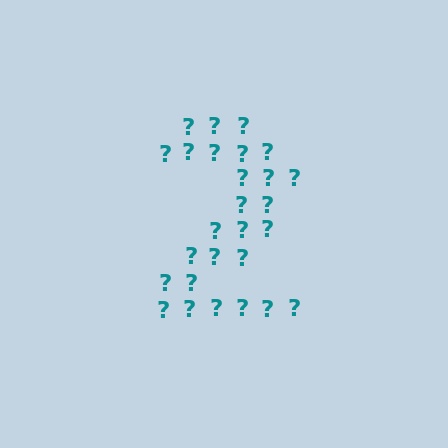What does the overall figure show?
The overall figure shows the digit 2.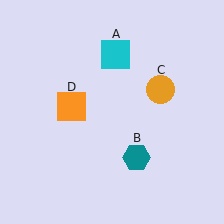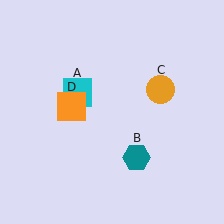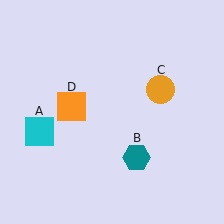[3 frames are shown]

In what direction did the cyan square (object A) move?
The cyan square (object A) moved down and to the left.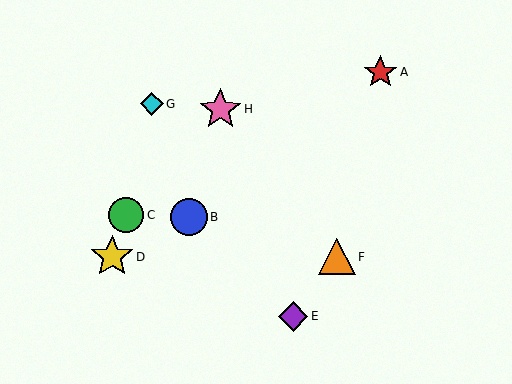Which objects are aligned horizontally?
Objects D, F are aligned horizontally.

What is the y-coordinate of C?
Object C is at y≈215.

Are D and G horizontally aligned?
No, D is at y≈257 and G is at y≈104.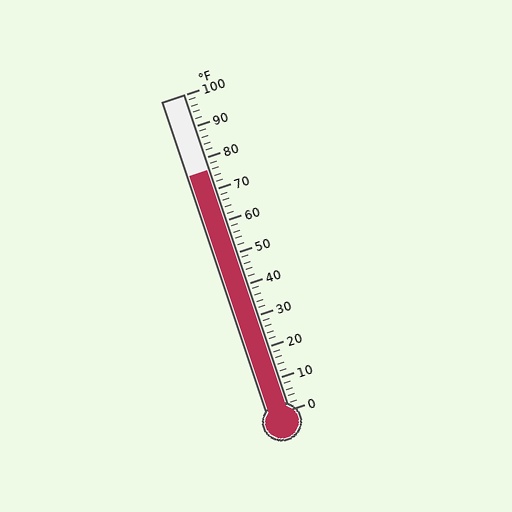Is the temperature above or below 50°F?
The temperature is above 50°F.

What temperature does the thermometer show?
The thermometer shows approximately 76°F.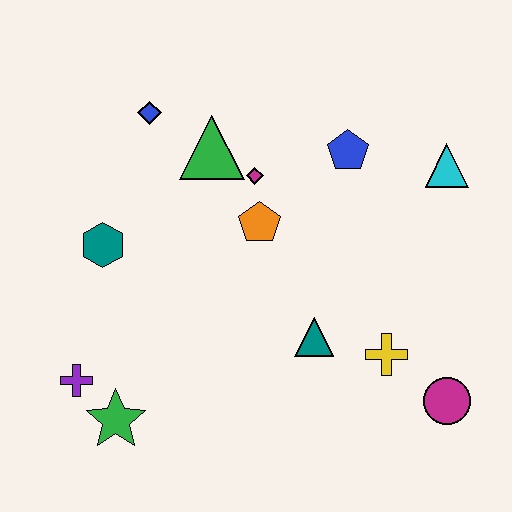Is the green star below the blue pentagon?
Yes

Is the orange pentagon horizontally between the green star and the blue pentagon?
Yes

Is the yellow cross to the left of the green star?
No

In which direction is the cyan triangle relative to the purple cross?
The cyan triangle is to the right of the purple cross.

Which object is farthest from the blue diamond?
The magenta circle is farthest from the blue diamond.